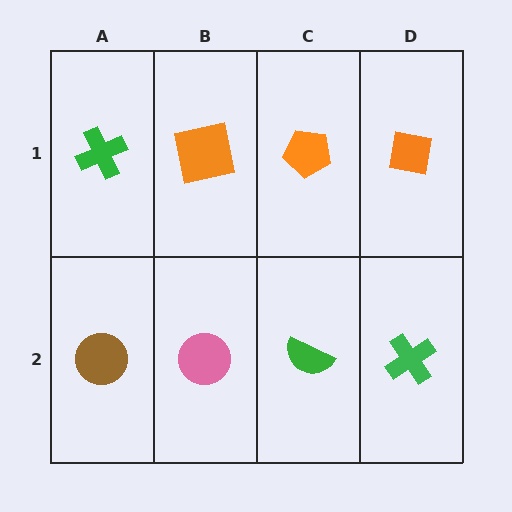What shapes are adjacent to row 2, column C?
An orange pentagon (row 1, column C), a pink circle (row 2, column B), a green cross (row 2, column D).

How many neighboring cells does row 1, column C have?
3.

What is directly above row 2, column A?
A green cross.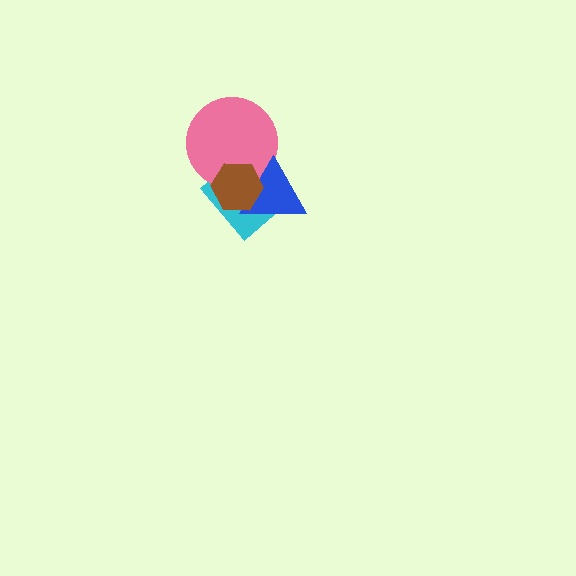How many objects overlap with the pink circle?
3 objects overlap with the pink circle.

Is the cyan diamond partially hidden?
Yes, it is partially covered by another shape.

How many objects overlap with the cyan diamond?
3 objects overlap with the cyan diamond.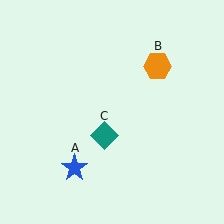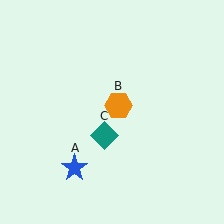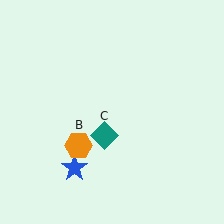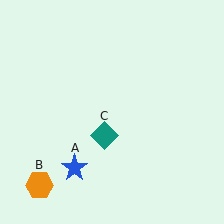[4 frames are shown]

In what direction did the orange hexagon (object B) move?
The orange hexagon (object B) moved down and to the left.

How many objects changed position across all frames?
1 object changed position: orange hexagon (object B).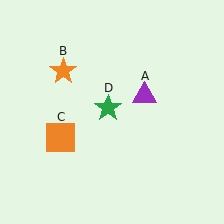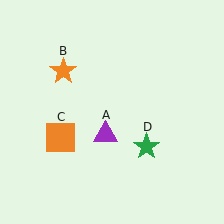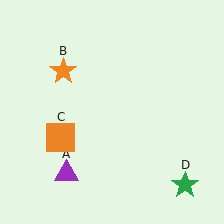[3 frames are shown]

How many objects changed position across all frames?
2 objects changed position: purple triangle (object A), green star (object D).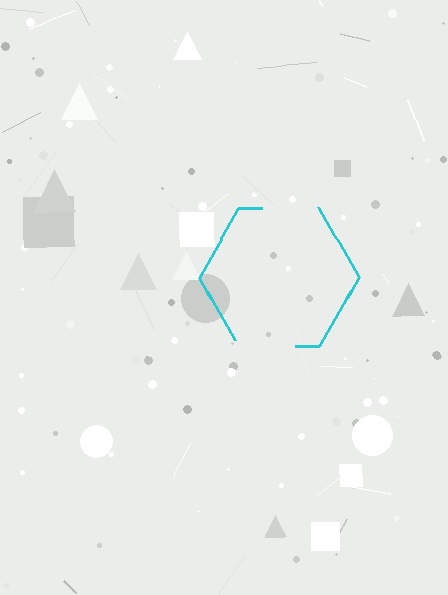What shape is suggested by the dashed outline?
The dashed outline suggests a hexagon.